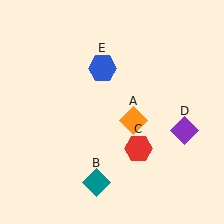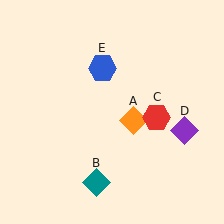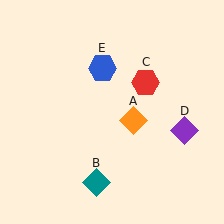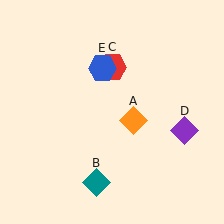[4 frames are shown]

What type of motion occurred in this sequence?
The red hexagon (object C) rotated counterclockwise around the center of the scene.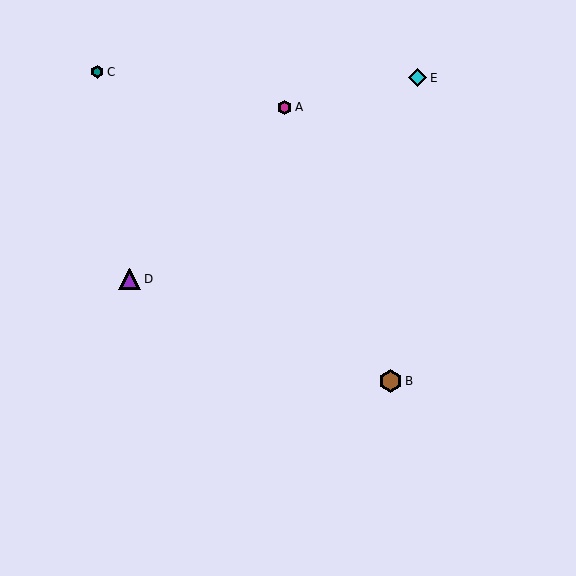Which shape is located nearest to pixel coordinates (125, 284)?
The purple triangle (labeled D) at (130, 279) is nearest to that location.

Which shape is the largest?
The brown hexagon (labeled B) is the largest.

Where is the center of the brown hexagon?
The center of the brown hexagon is at (391, 381).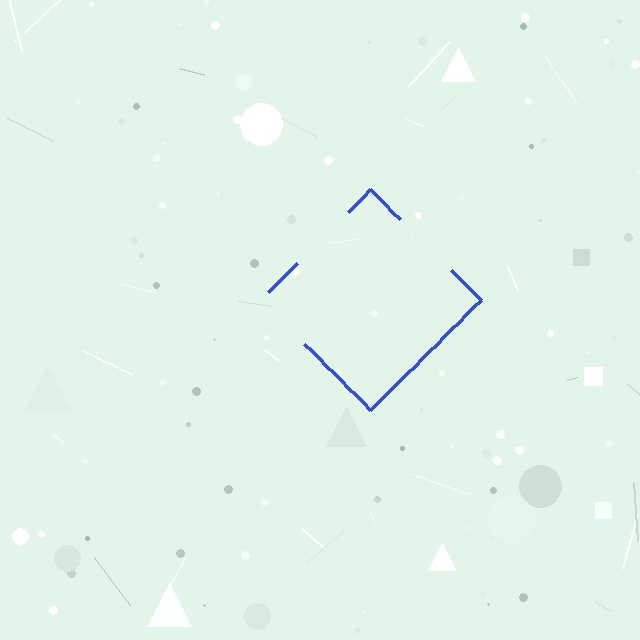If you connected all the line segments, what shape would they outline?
They would outline a diamond.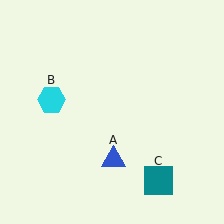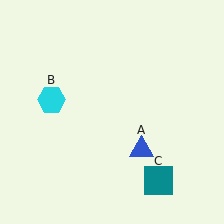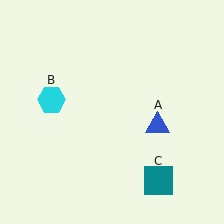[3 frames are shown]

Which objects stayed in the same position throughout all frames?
Cyan hexagon (object B) and teal square (object C) remained stationary.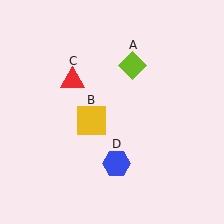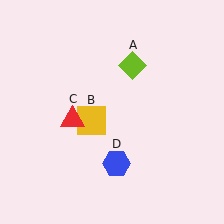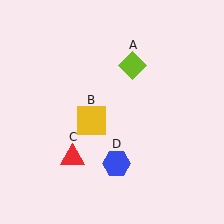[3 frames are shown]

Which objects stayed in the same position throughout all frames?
Lime diamond (object A) and yellow square (object B) and blue hexagon (object D) remained stationary.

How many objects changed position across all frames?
1 object changed position: red triangle (object C).